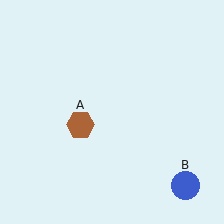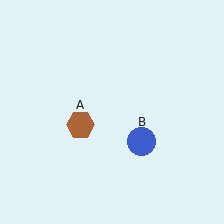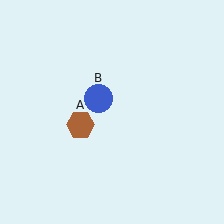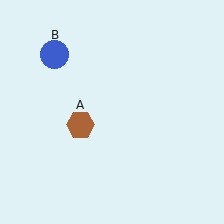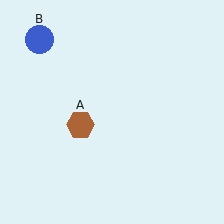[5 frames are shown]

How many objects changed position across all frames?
1 object changed position: blue circle (object B).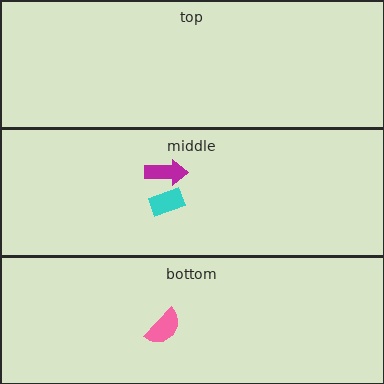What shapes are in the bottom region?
The pink semicircle.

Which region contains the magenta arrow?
The middle region.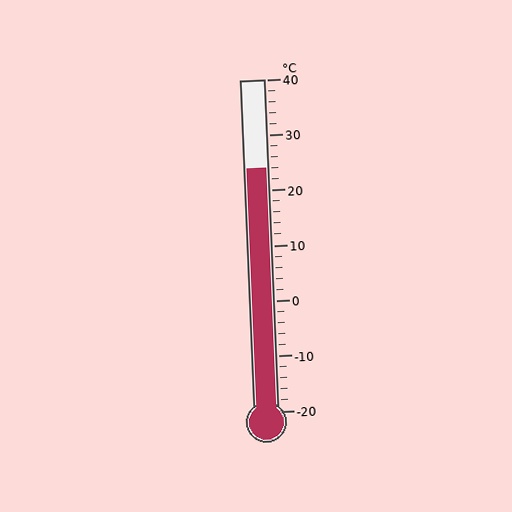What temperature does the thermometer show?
The thermometer shows approximately 24°C.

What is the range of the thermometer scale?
The thermometer scale ranges from -20°C to 40°C.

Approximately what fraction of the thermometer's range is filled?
The thermometer is filled to approximately 75% of its range.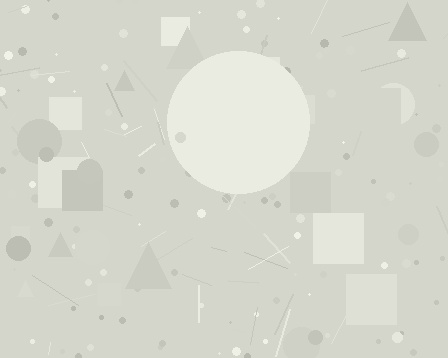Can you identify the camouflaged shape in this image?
The camouflaged shape is a circle.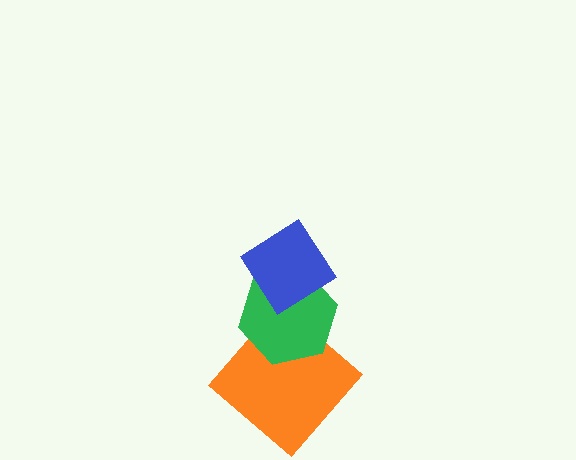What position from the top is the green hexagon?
The green hexagon is 2nd from the top.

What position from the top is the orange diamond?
The orange diamond is 3rd from the top.